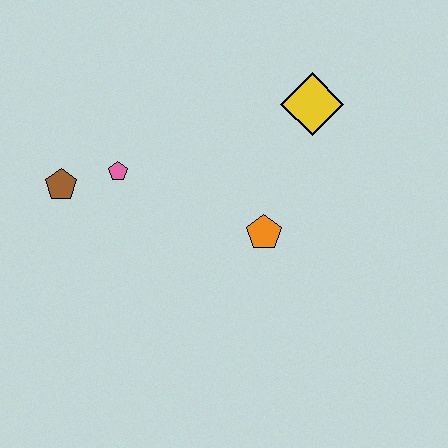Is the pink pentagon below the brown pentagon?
No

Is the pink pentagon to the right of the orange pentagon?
No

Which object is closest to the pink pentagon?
The brown pentagon is closest to the pink pentagon.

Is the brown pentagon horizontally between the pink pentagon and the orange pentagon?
No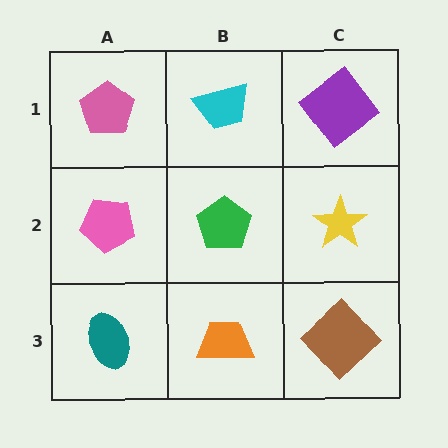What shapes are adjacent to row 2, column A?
A pink pentagon (row 1, column A), a teal ellipse (row 3, column A), a green pentagon (row 2, column B).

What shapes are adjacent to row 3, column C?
A yellow star (row 2, column C), an orange trapezoid (row 3, column B).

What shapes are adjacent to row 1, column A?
A pink pentagon (row 2, column A), a cyan trapezoid (row 1, column B).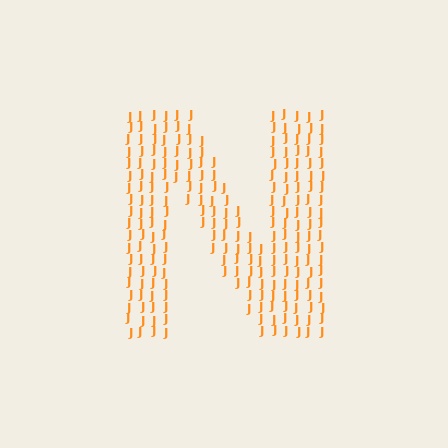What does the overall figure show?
The overall figure shows the letter N.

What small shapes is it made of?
It is made of small letter J's.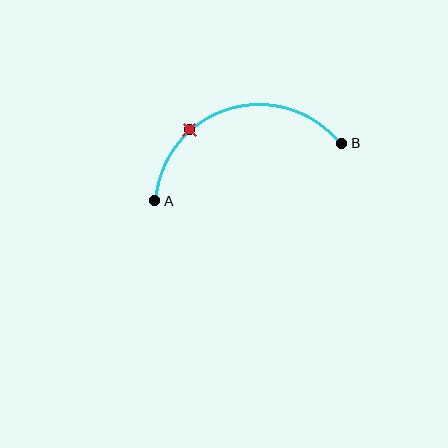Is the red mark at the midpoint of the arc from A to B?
No. The red mark lies on the arc but is closer to endpoint A. The arc midpoint would be at the point on the curve equidistant along the arc from both A and B.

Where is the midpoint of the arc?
The arc midpoint is the point on the curve farthest from the straight line joining A and B. It sits above that line.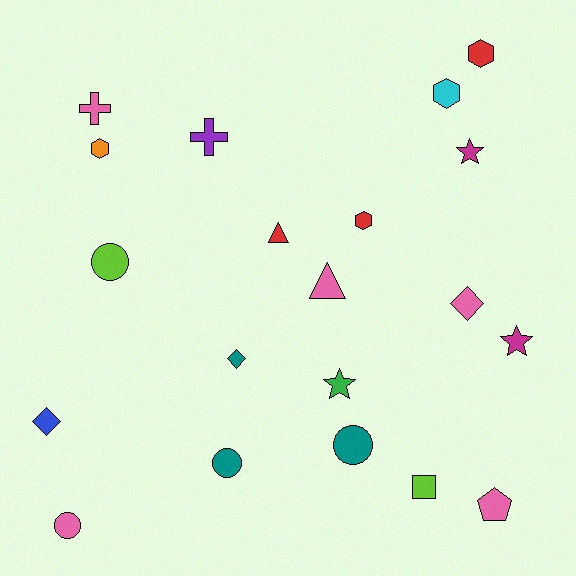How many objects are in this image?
There are 20 objects.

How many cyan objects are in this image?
There is 1 cyan object.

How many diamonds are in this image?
There are 3 diamonds.